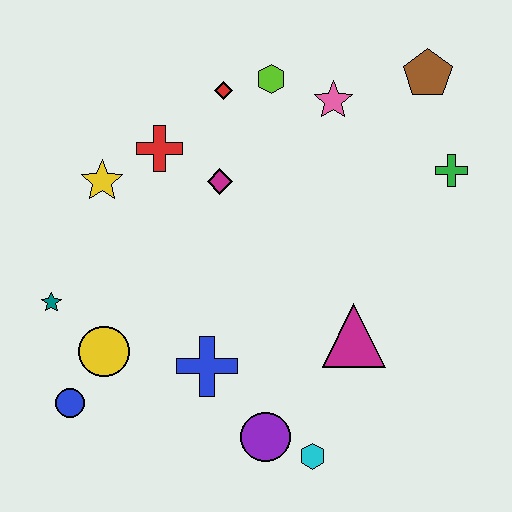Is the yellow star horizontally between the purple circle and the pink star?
No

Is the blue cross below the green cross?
Yes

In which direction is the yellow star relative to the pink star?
The yellow star is to the left of the pink star.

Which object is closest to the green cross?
The brown pentagon is closest to the green cross.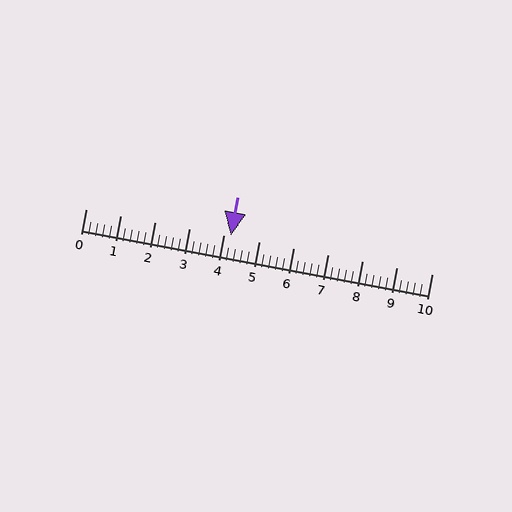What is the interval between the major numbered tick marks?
The major tick marks are spaced 1 units apart.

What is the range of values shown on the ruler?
The ruler shows values from 0 to 10.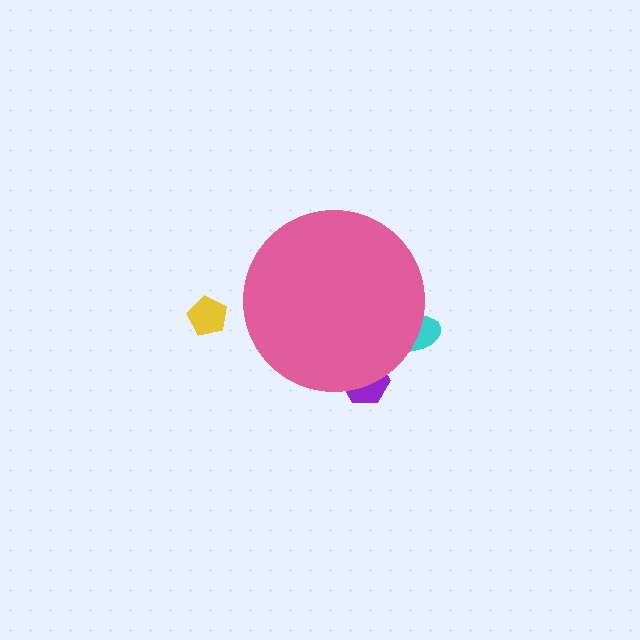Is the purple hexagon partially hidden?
Yes, the purple hexagon is partially hidden behind the pink circle.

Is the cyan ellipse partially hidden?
Yes, the cyan ellipse is partially hidden behind the pink circle.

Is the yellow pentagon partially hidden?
No, the yellow pentagon is fully visible.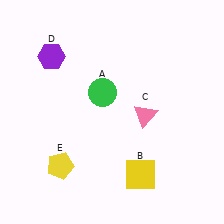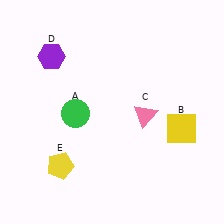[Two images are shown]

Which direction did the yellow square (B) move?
The yellow square (B) moved up.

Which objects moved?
The objects that moved are: the green circle (A), the yellow square (B).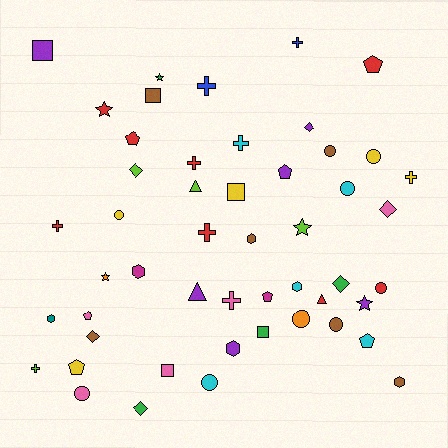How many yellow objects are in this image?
There are 5 yellow objects.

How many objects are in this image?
There are 50 objects.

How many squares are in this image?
There are 5 squares.